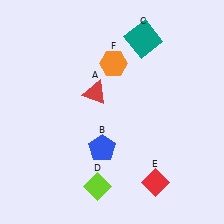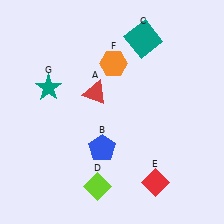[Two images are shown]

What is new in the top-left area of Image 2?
A teal star (G) was added in the top-left area of Image 2.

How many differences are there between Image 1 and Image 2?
There is 1 difference between the two images.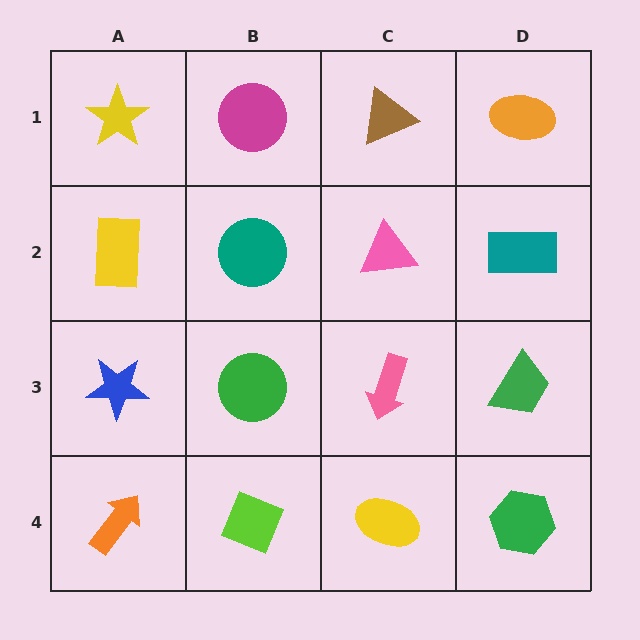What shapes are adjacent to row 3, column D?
A teal rectangle (row 2, column D), a green hexagon (row 4, column D), a pink arrow (row 3, column C).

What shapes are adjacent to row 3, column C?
A pink triangle (row 2, column C), a yellow ellipse (row 4, column C), a green circle (row 3, column B), a green trapezoid (row 3, column D).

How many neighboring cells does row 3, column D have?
3.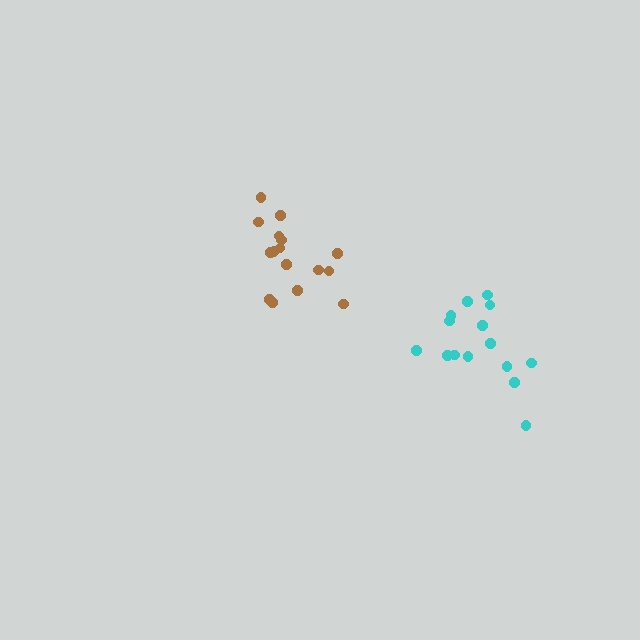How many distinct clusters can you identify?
There are 2 distinct clusters.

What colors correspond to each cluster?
The clusters are colored: cyan, brown.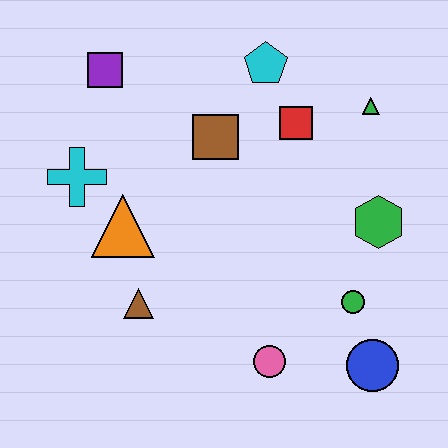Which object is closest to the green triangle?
The red square is closest to the green triangle.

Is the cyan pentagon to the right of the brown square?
Yes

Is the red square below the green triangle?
Yes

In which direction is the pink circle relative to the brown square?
The pink circle is below the brown square.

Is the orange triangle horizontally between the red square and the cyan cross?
Yes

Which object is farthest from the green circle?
The purple square is farthest from the green circle.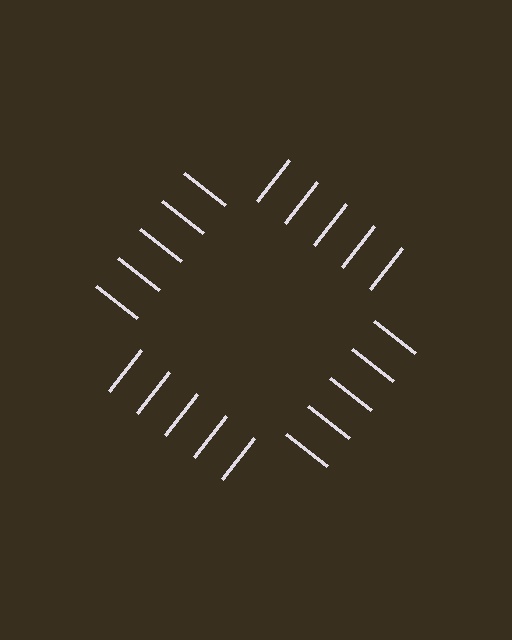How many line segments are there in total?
20 — 5 along each of the 4 edges.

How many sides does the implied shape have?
4 sides — the line-ends trace a square.